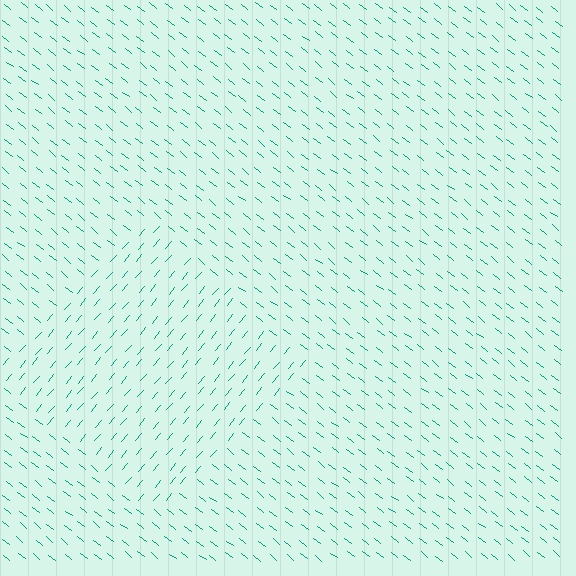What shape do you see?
I see a diamond.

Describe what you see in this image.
The image is filled with small teal line segments. A diamond region in the image has lines oriented differently from the surrounding lines, creating a visible texture boundary.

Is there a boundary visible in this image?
Yes, there is a texture boundary formed by a change in line orientation.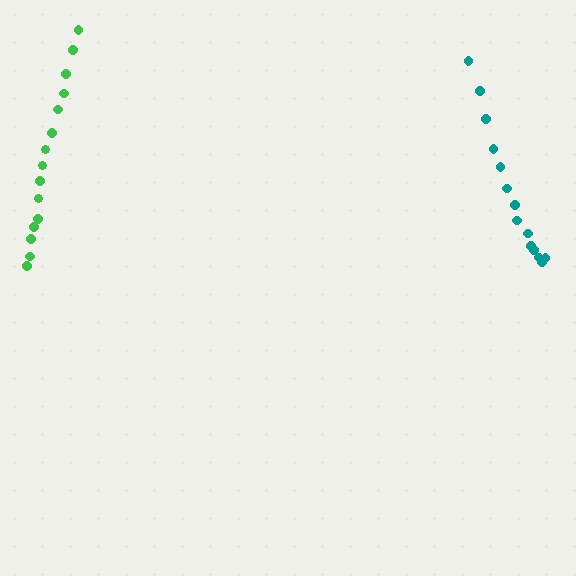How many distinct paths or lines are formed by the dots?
There are 2 distinct paths.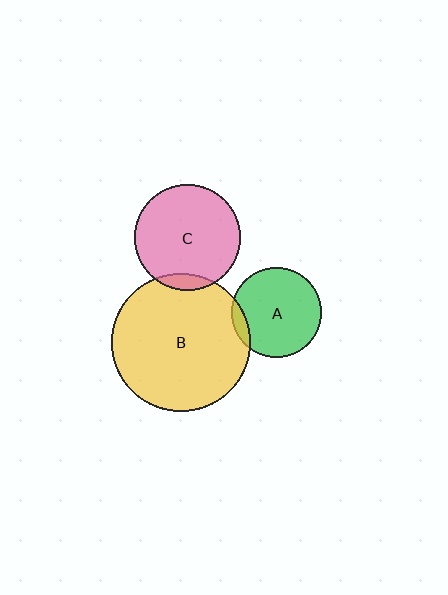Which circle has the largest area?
Circle B (yellow).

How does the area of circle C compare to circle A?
Approximately 1.4 times.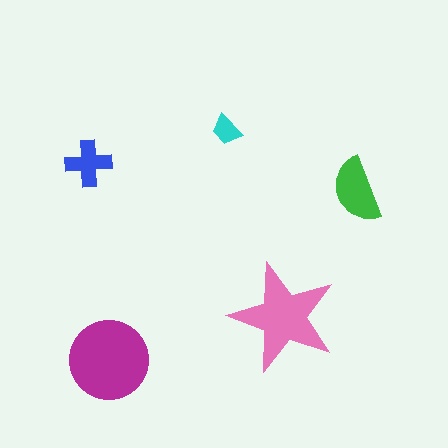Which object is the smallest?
The cyan trapezoid.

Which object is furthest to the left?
The blue cross is leftmost.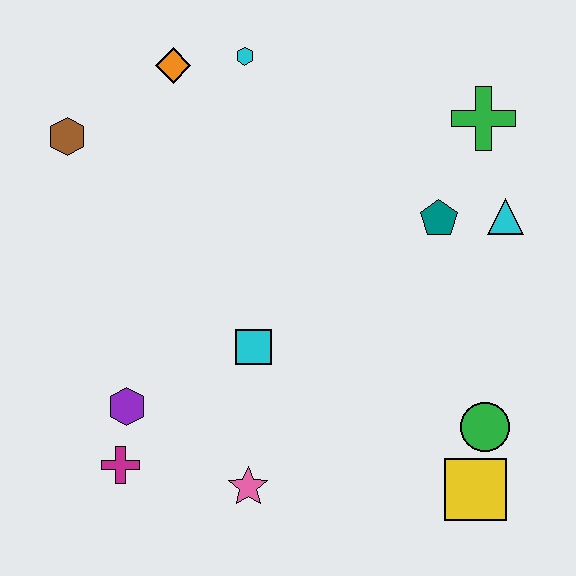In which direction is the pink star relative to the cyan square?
The pink star is below the cyan square.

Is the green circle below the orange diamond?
Yes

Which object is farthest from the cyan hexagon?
The yellow square is farthest from the cyan hexagon.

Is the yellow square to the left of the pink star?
No